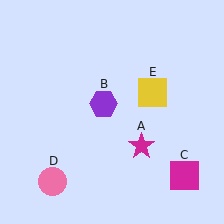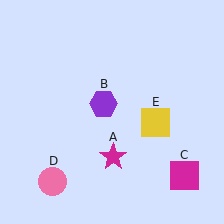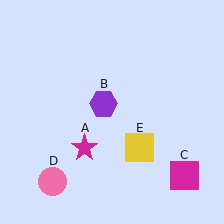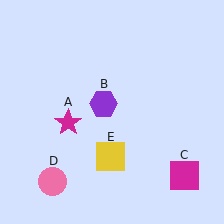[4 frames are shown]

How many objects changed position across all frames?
2 objects changed position: magenta star (object A), yellow square (object E).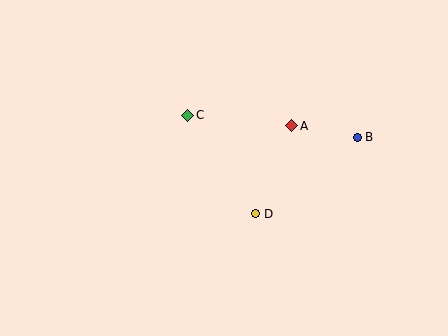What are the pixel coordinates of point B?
Point B is at (357, 137).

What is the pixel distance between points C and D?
The distance between C and D is 120 pixels.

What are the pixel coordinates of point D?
Point D is at (256, 214).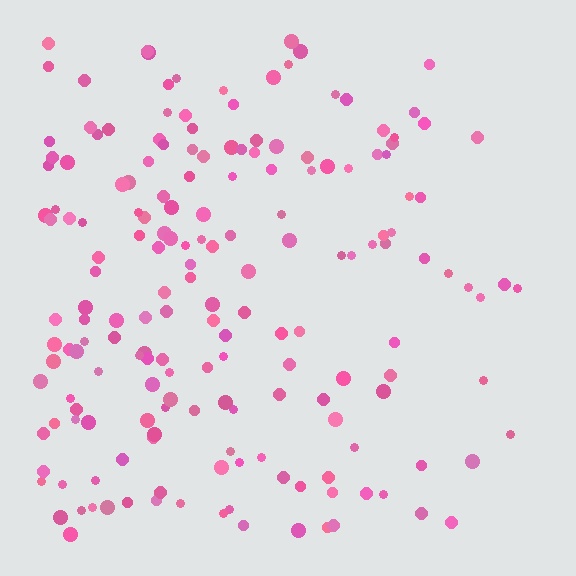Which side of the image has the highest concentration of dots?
The left.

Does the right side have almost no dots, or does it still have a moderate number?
Still a moderate number, just noticeably fewer than the left.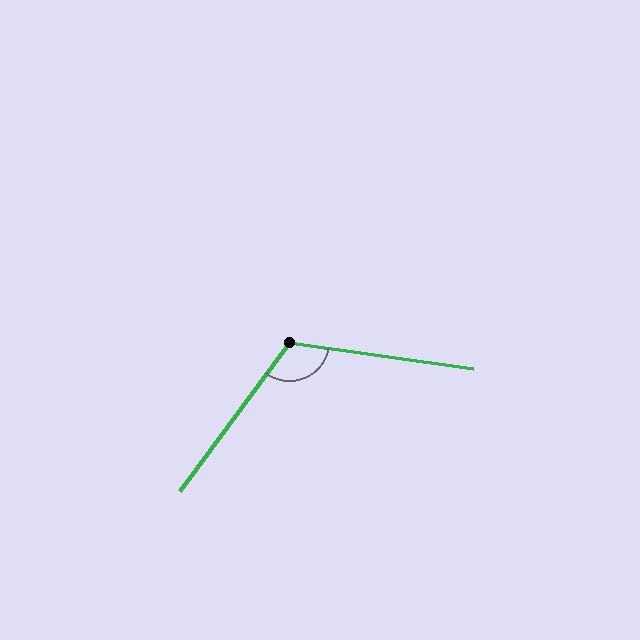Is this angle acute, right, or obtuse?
It is obtuse.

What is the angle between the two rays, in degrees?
Approximately 118 degrees.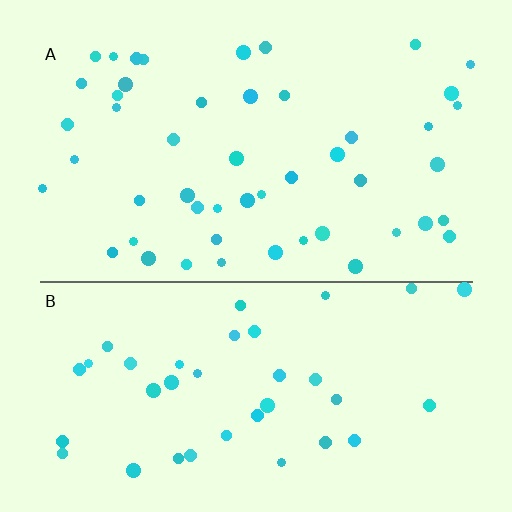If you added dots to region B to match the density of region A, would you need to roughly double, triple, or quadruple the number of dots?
Approximately double.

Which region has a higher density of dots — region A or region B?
A (the top).